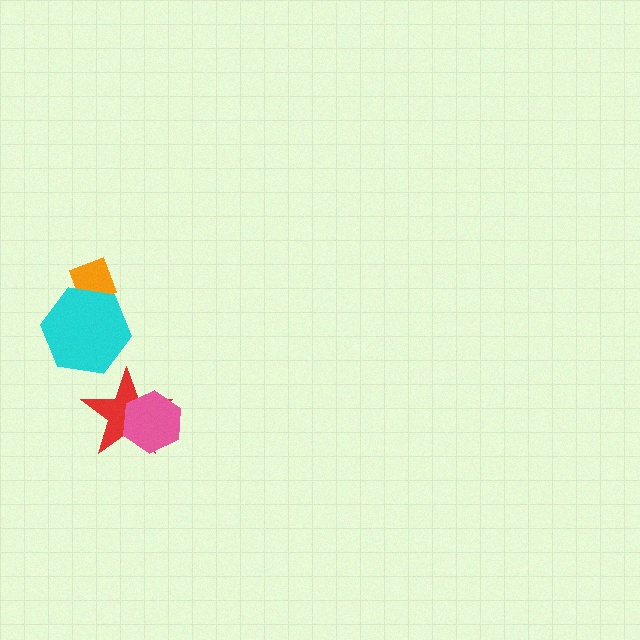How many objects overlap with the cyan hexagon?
1 object overlaps with the cyan hexagon.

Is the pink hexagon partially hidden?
No, no other shape covers it.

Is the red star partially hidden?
Yes, it is partially covered by another shape.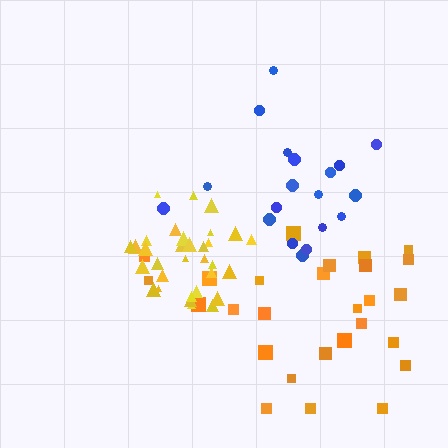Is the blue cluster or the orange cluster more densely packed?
Blue.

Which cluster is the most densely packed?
Yellow.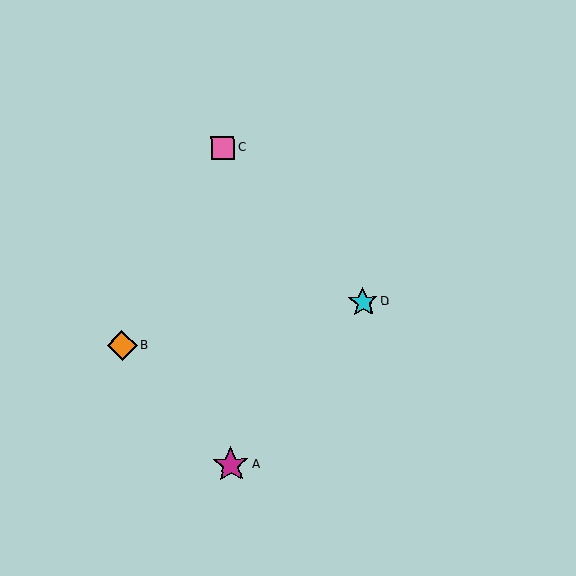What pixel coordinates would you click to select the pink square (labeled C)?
Click at (223, 148) to select the pink square C.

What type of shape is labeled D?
Shape D is a cyan star.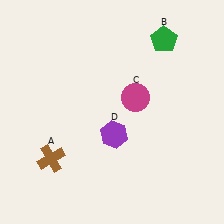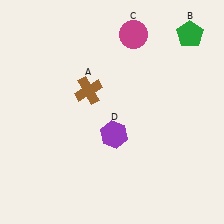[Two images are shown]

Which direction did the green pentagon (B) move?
The green pentagon (B) moved right.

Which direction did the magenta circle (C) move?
The magenta circle (C) moved up.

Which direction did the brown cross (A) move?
The brown cross (A) moved up.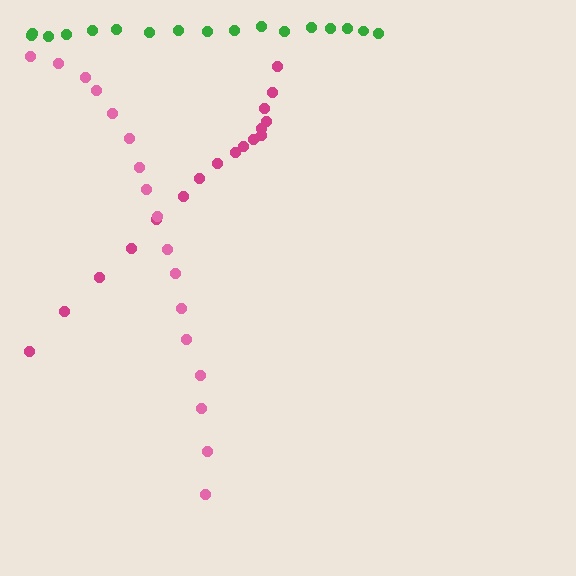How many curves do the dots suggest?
There are 3 distinct paths.